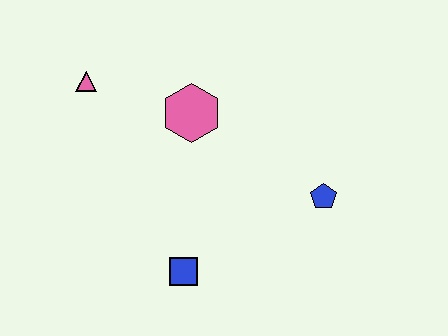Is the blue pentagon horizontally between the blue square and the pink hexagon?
No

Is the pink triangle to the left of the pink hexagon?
Yes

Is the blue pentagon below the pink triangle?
Yes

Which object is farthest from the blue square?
The pink triangle is farthest from the blue square.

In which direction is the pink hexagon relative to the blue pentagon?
The pink hexagon is to the left of the blue pentagon.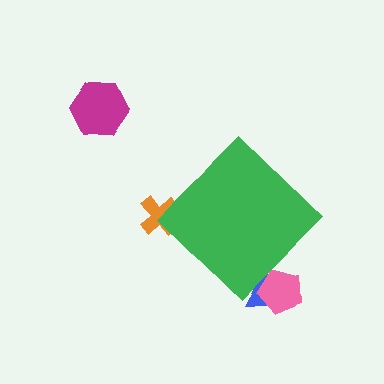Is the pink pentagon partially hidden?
Yes, the pink pentagon is partially hidden behind the green diamond.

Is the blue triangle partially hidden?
Yes, the blue triangle is partially hidden behind the green diamond.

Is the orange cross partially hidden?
Yes, the orange cross is partially hidden behind the green diamond.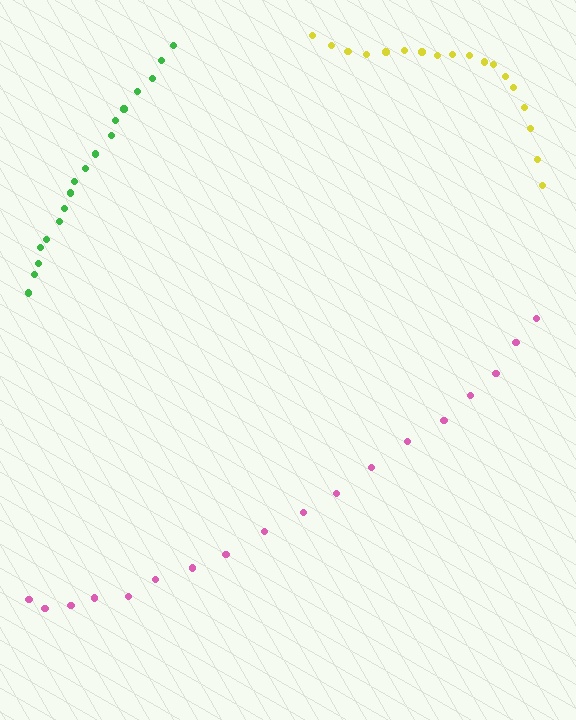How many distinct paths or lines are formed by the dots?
There are 3 distinct paths.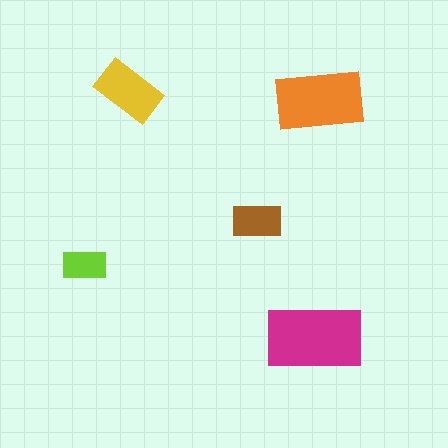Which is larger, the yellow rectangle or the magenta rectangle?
The magenta one.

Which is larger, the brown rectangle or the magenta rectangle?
The magenta one.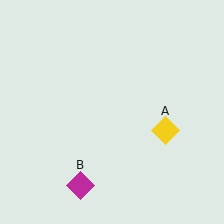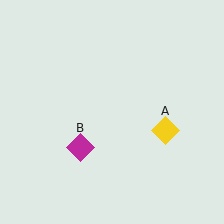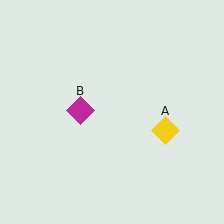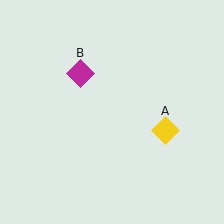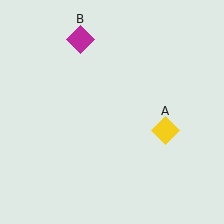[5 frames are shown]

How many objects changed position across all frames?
1 object changed position: magenta diamond (object B).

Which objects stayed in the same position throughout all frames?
Yellow diamond (object A) remained stationary.